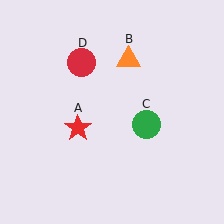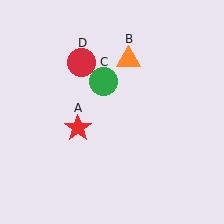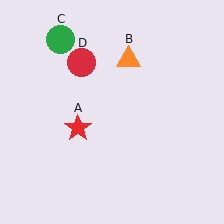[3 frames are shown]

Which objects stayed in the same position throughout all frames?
Red star (object A) and orange triangle (object B) and red circle (object D) remained stationary.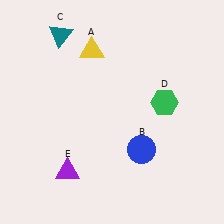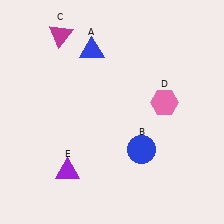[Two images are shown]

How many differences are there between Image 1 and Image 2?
There are 3 differences between the two images.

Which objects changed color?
A changed from yellow to blue. C changed from teal to magenta. D changed from green to pink.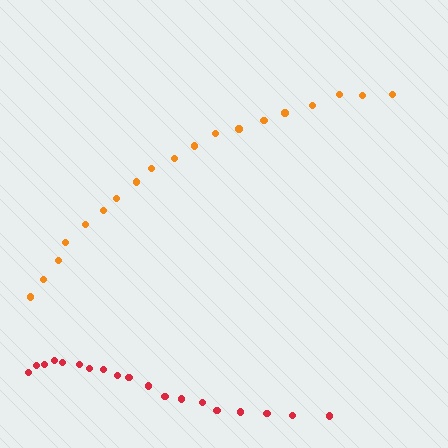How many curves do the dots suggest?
There are 2 distinct paths.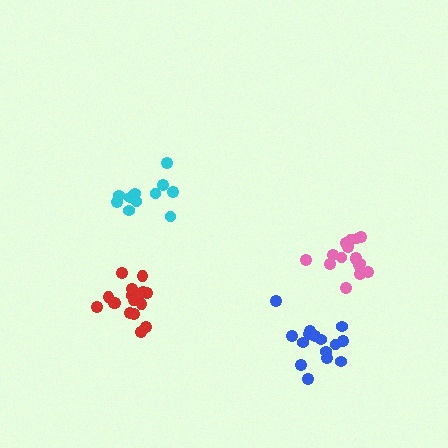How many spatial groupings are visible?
There are 4 spatial groupings.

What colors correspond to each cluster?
The clusters are colored: blue, cyan, red, pink.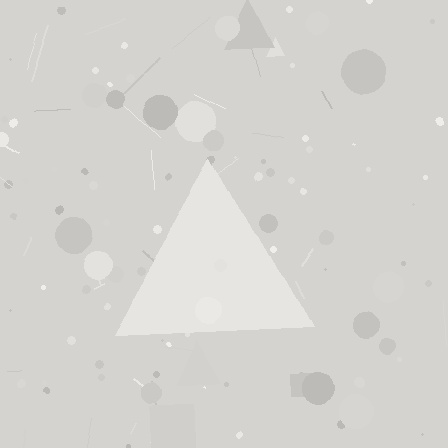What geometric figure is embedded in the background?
A triangle is embedded in the background.